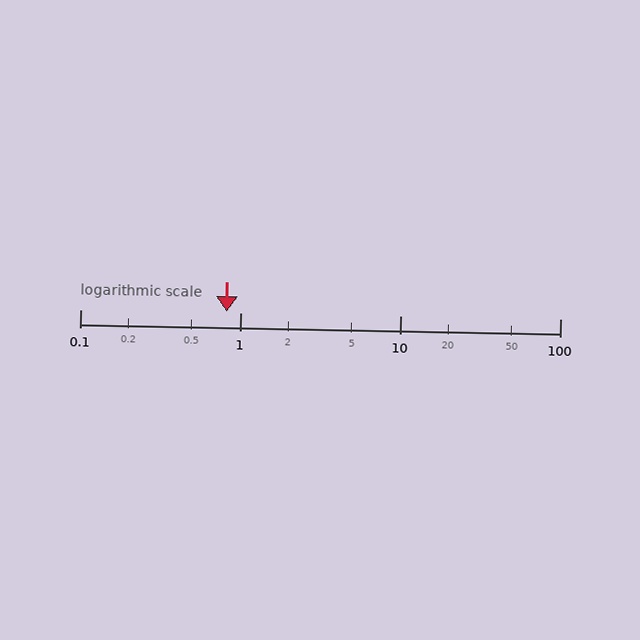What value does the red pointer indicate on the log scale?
The pointer indicates approximately 0.82.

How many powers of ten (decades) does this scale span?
The scale spans 3 decades, from 0.1 to 100.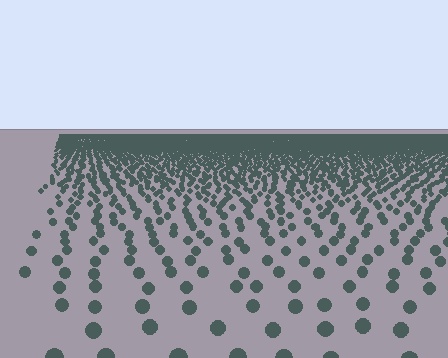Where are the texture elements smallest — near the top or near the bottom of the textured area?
Near the top.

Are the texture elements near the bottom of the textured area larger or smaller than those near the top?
Larger. Near the bottom, elements are closer to the viewer and appear at a bigger on-screen size.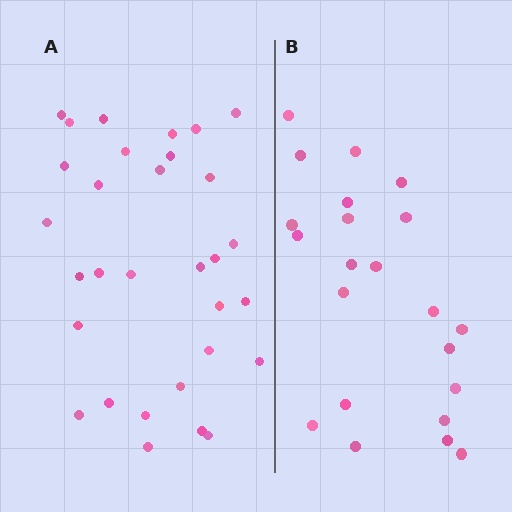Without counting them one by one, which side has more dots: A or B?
Region A (the left region) has more dots.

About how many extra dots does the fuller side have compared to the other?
Region A has roughly 8 or so more dots than region B.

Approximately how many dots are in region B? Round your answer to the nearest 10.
About 20 dots. (The exact count is 22, which rounds to 20.)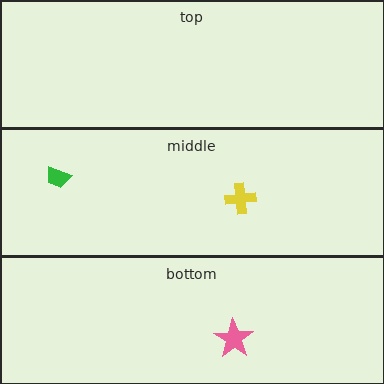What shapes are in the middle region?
The green trapezoid, the yellow cross.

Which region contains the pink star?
The bottom region.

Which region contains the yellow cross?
The middle region.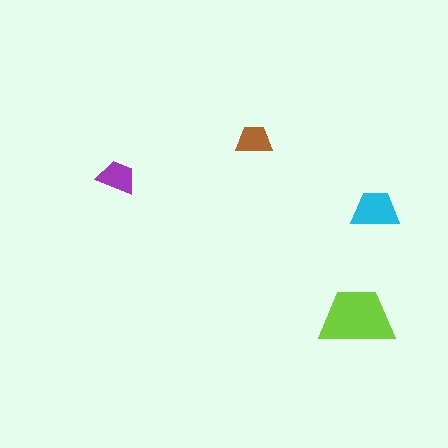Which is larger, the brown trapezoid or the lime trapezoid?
The lime one.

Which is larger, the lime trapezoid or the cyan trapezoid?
The lime one.